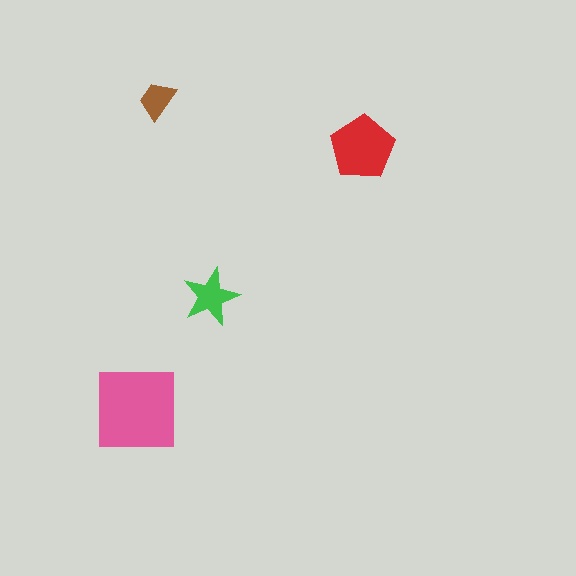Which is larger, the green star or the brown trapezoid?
The green star.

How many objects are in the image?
There are 4 objects in the image.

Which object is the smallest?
The brown trapezoid.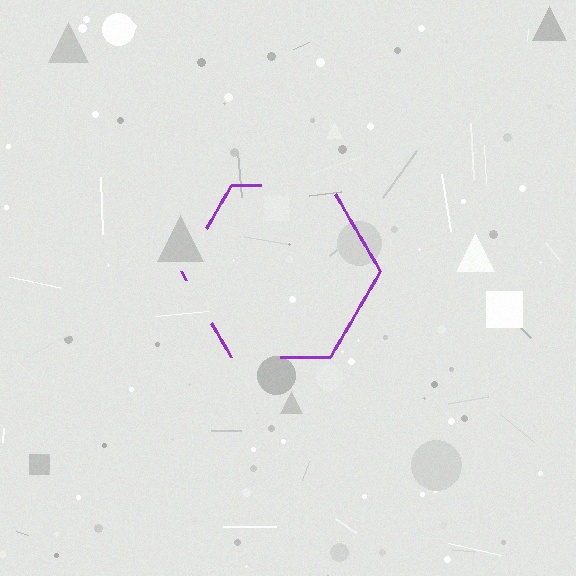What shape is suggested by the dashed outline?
The dashed outline suggests a hexagon.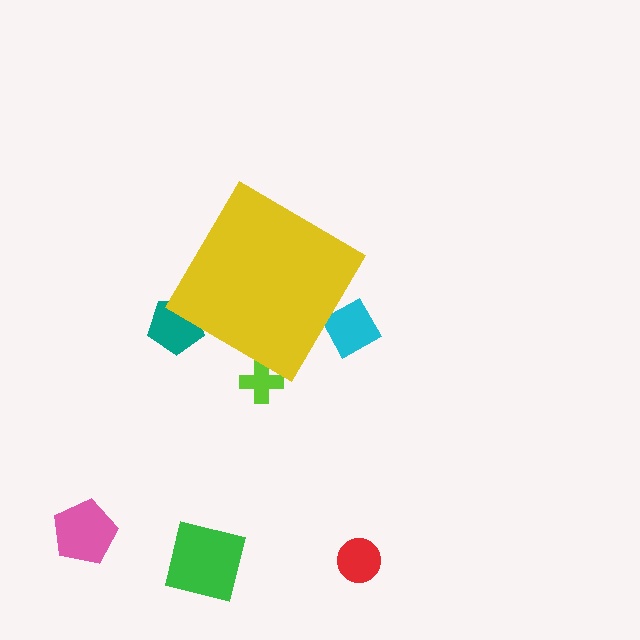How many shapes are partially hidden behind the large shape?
3 shapes are partially hidden.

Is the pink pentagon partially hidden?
No, the pink pentagon is fully visible.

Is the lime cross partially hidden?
Yes, the lime cross is partially hidden behind the yellow diamond.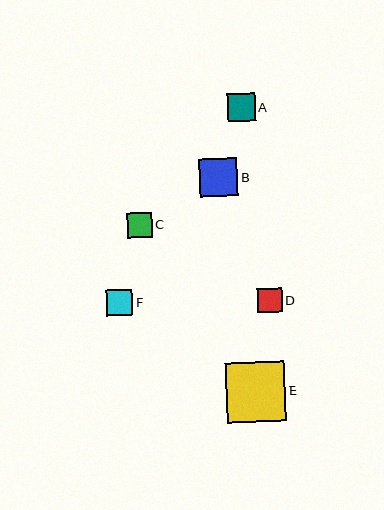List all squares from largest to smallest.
From largest to smallest: E, B, A, F, C, D.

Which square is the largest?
Square E is the largest with a size of approximately 60 pixels.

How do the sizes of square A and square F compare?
Square A and square F are approximately the same size.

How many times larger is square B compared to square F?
Square B is approximately 1.5 times the size of square F.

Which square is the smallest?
Square D is the smallest with a size of approximately 25 pixels.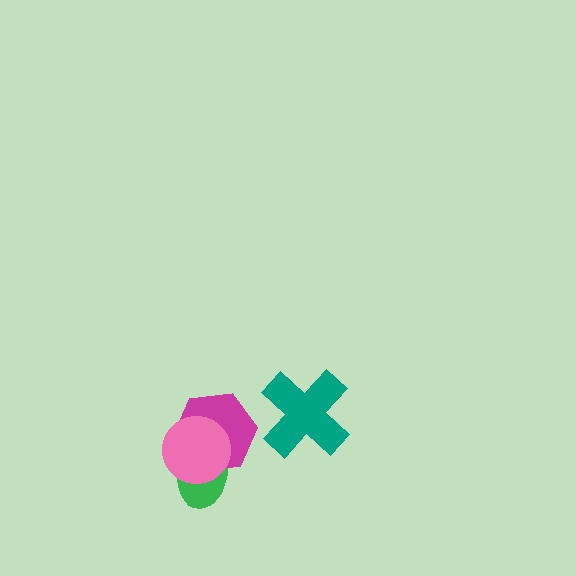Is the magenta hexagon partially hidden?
Yes, it is partially covered by another shape.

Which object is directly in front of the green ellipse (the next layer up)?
The magenta hexagon is directly in front of the green ellipse.